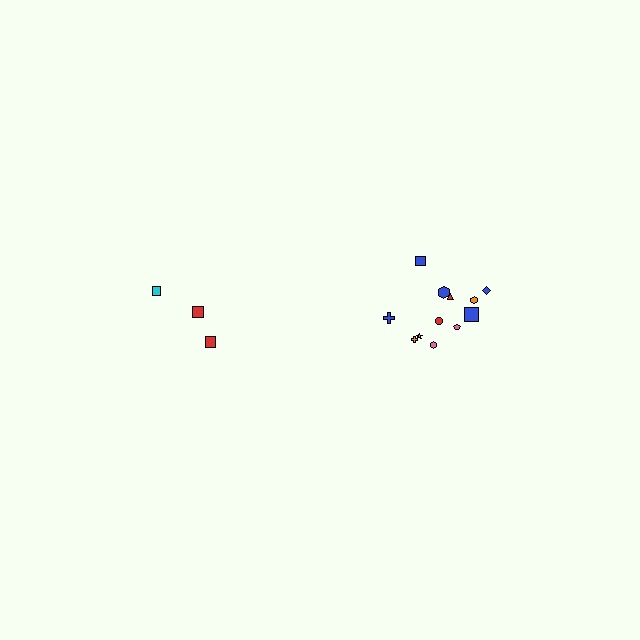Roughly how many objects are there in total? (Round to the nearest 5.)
Roughly 15 objects in total.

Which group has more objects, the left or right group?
The right group.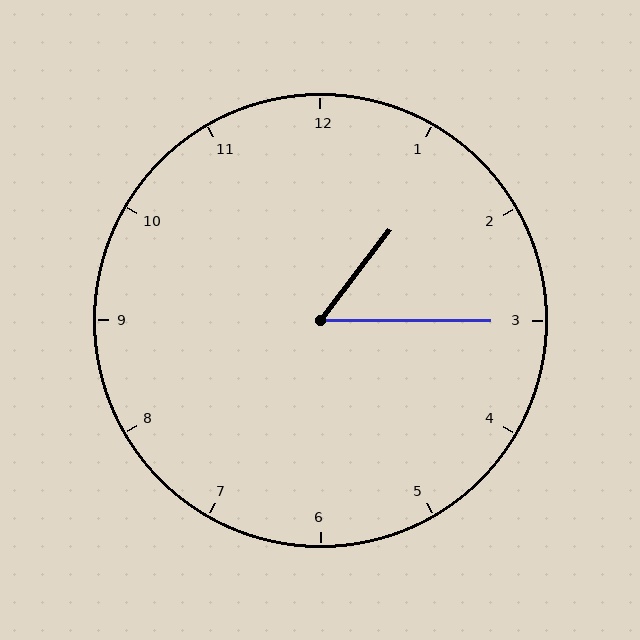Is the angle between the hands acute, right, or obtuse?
It is acute.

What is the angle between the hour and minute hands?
Approximately 52 degrees.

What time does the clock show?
1:15.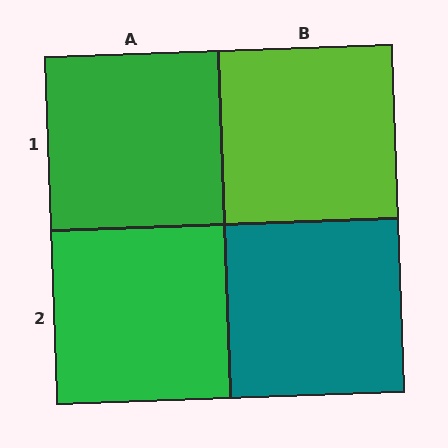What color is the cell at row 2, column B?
Teal.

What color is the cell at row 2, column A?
Green.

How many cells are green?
2 cells are green.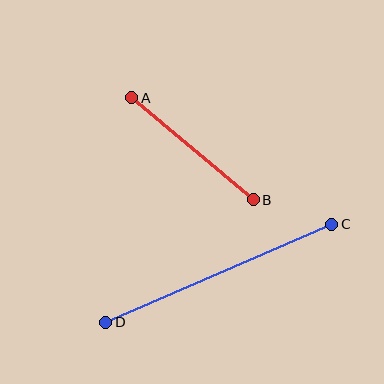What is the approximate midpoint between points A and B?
The midpoint is at approximately (193, 149) pixels.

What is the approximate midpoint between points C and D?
The midpoint is at approximately (219, 273) pixels.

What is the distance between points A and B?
The distance is approximately 159 pixels.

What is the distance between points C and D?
The distance is approximately 246 pixels.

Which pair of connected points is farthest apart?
Points C and D are farthest apart.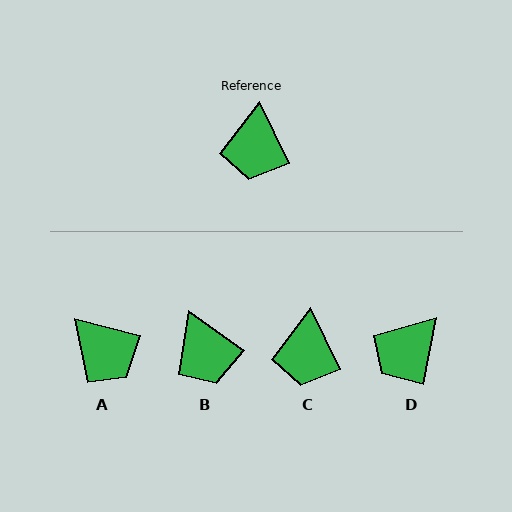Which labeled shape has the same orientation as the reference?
C.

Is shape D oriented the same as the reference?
No, it is off by about 36 degrees.